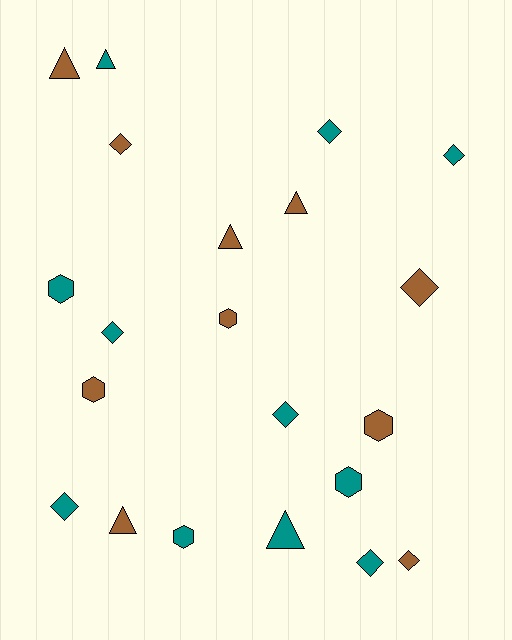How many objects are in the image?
There are 21 objects.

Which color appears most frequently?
Teal, with 11 objects.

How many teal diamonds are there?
There are 6 teal diamonds.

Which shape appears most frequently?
Diamond, with 9 objects.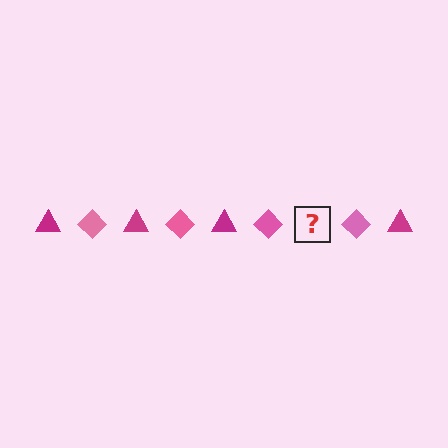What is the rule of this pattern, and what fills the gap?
The rule is that the pattern alternates between magenta triangle and pink diamond. The gap should be filled with a magenta triangle.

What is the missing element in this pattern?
The missing element is a magenta triangle.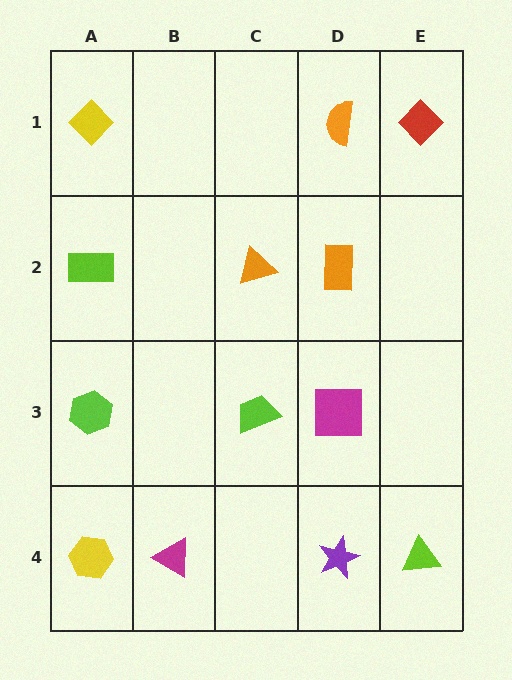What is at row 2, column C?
An orange triangle.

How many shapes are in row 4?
4 shapes.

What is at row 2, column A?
A lime rectangle.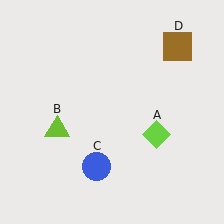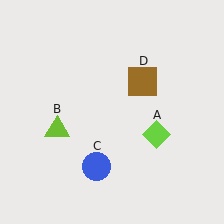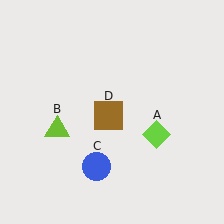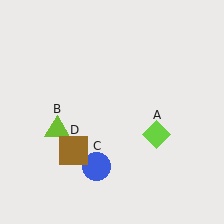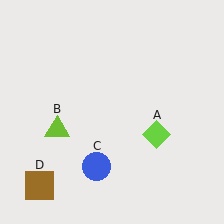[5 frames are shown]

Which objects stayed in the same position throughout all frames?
Lime diamond (object A) and lime triangle (object B) and blue circle (object C) remained stationary.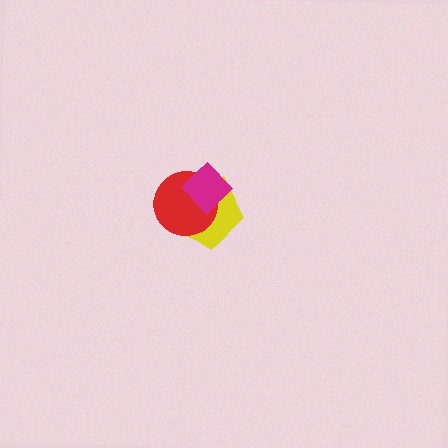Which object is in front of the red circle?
The magenta diamond is in front of the red circle.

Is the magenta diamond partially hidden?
No, no other shape covers it.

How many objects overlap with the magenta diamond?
2 objects overlap with the magenta diamond.